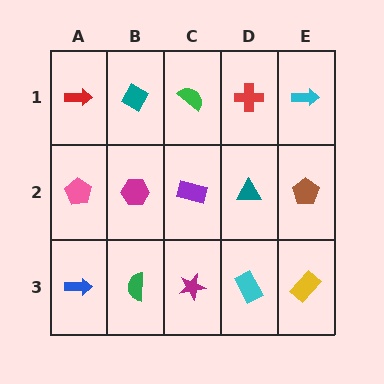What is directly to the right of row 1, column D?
A cyan arrow.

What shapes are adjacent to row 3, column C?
A purple rectangle (row 2, column C), a green semicircle (row 3, column B), a cyan rectangle (row 3, column D).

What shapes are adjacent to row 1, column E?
A brown pentagon (row 2, column E), a red cross (row 1, column D).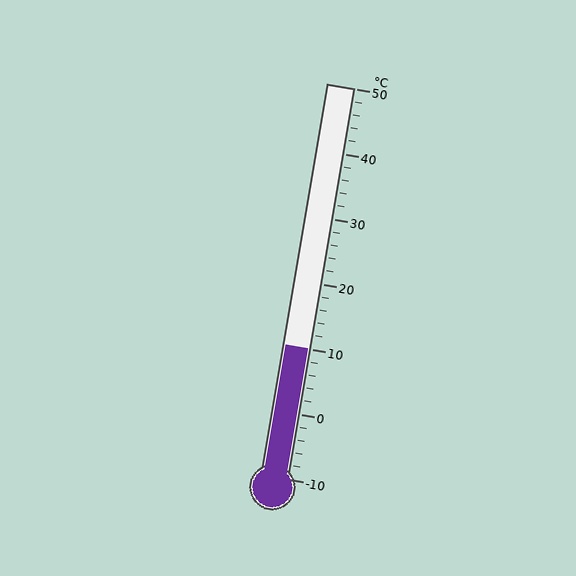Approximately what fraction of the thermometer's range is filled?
The thermometer is filled to approximately 35% of its range.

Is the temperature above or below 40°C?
The temperature is below 40°C.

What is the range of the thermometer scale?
The thermometer scale ranges from -10°C to 50°C.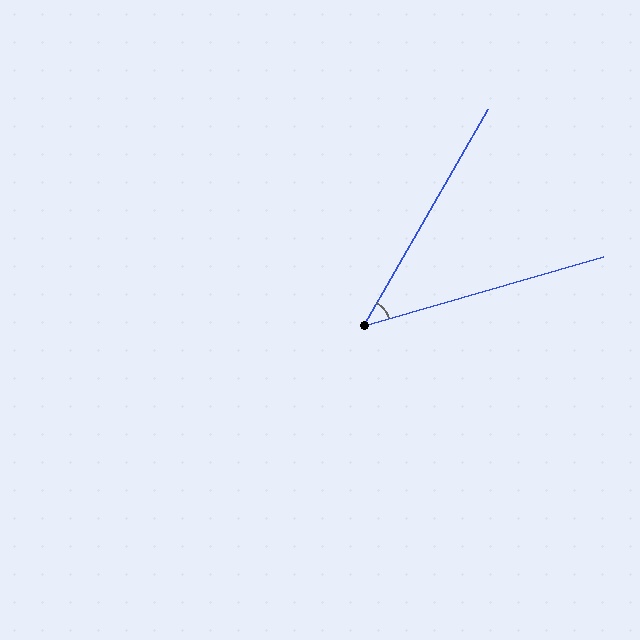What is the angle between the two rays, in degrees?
Approximately 44 degrees.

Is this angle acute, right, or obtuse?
It is acute.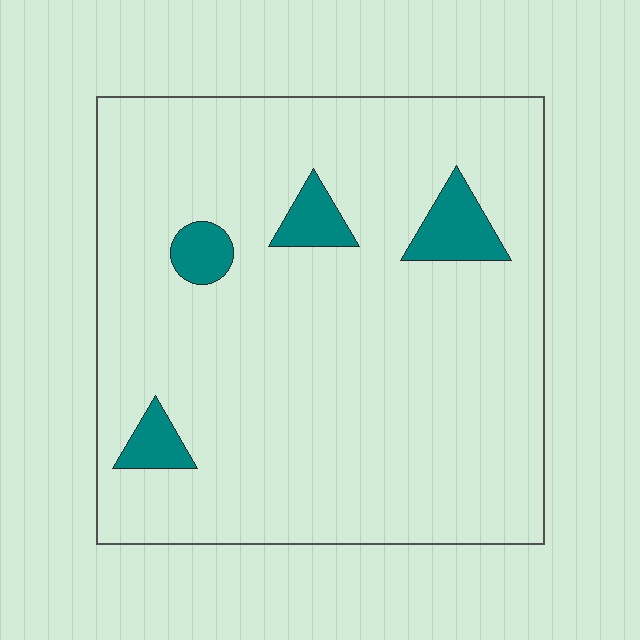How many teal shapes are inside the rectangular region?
4.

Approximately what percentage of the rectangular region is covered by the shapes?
Approximately 10%.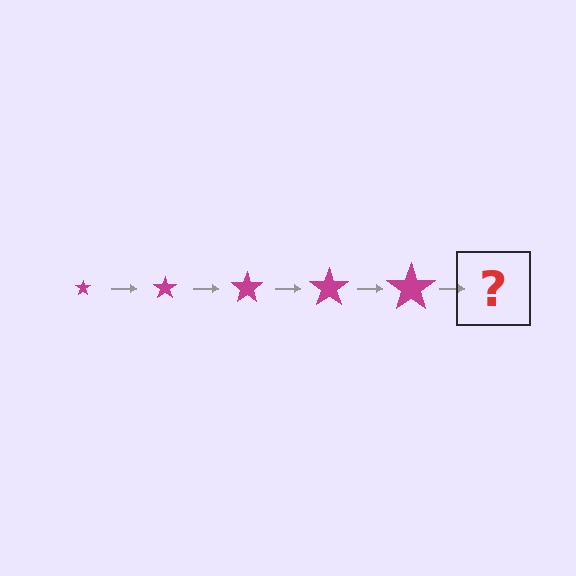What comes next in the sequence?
The next element should be a magenta star, larger than the previous one.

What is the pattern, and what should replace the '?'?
The pattern is that the star gets progressively larger each step. The '?' should be a magenta star, larger than the previous one.